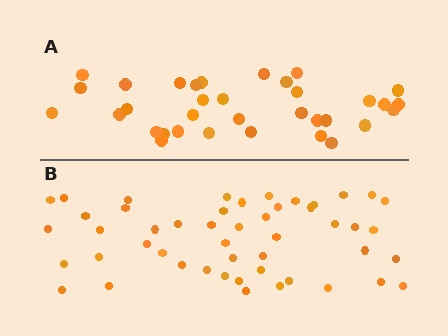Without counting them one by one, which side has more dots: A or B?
Region B (the bottom region) has more dots.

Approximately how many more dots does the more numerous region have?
Region B has approximately 15 more dots than region A.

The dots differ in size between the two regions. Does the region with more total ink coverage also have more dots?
No. Region A has more total ink coverage because its dots are larger, but region B actually contains more individual dots. Total area can be misleading — the number of items is what matters here.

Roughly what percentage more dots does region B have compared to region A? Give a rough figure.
About 45% more.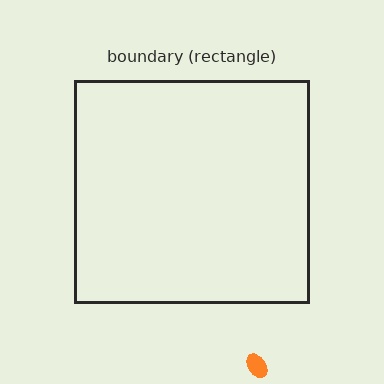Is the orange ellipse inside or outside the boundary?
Outside.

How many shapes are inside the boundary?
0 inside, 1 outside.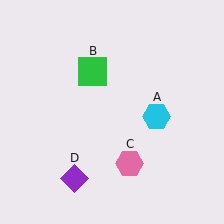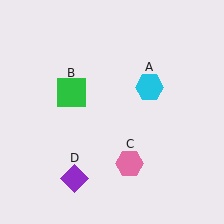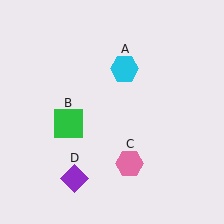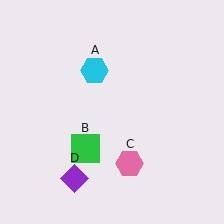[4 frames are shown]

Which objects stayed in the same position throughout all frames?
Pink hexagon (object C) and purple diamond (object D) remained stationary.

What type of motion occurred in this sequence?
The cyan hexagon (object A), green square (object B) rotated counterclockwise around the center of the scene.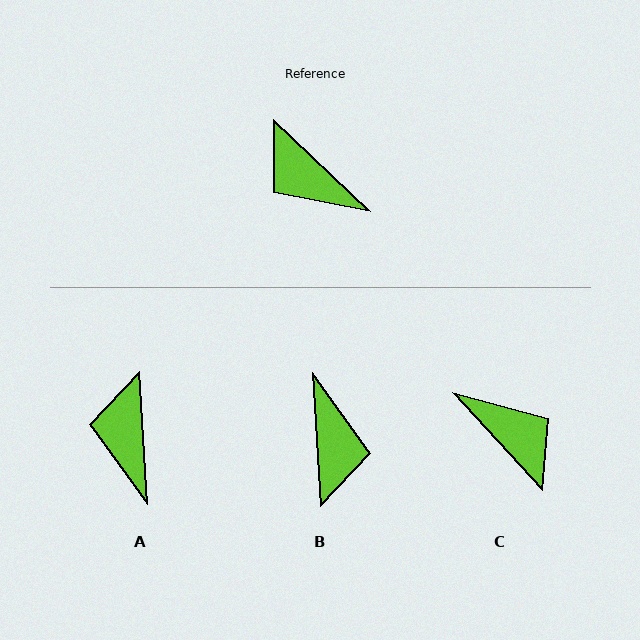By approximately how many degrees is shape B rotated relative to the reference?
Approximately 137 degrees counter-clockwise.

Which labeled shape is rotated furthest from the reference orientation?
C, about 176 degrees away.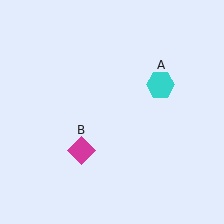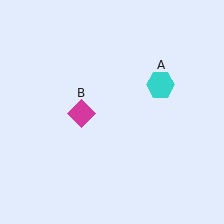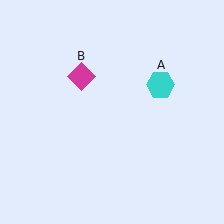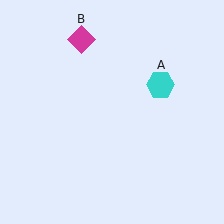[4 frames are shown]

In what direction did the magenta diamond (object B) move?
The magenta diamond (object B) moved up.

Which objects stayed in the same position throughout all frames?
Cyan hexagon (object A) remained stationary.